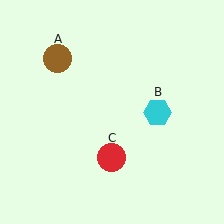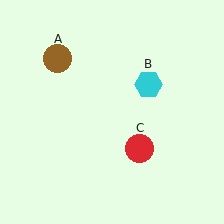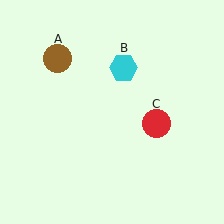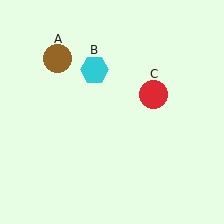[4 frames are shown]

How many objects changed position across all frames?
2 objects changed position: cyan hexagon (object B), red circle (object C).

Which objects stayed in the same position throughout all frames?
Brown circle (object A) remained stationary.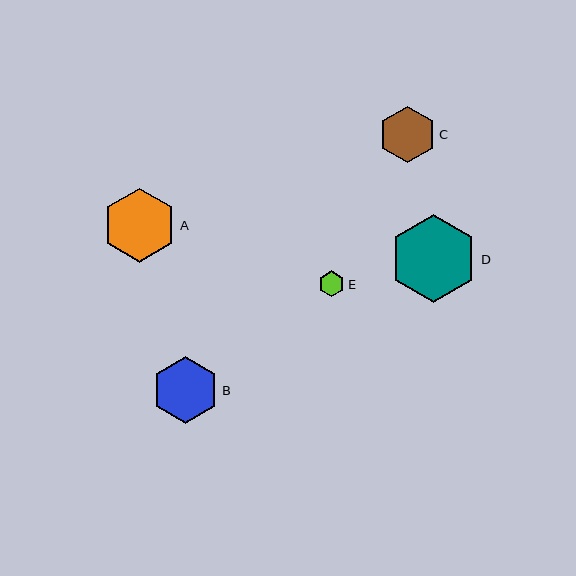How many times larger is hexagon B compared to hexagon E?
Hexagon B is approximately 2.6 times the size of hexagon E.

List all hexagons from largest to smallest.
From largest to smallest: D, A, B, C, E.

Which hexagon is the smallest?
Hexagon E is the smallest with a size of approximately 26 pixels.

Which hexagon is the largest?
Hexagon D is the largest with a size of approximately 89 pixels.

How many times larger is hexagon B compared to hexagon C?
Hexagon B is approximately 1.2 times the size of hexagon C.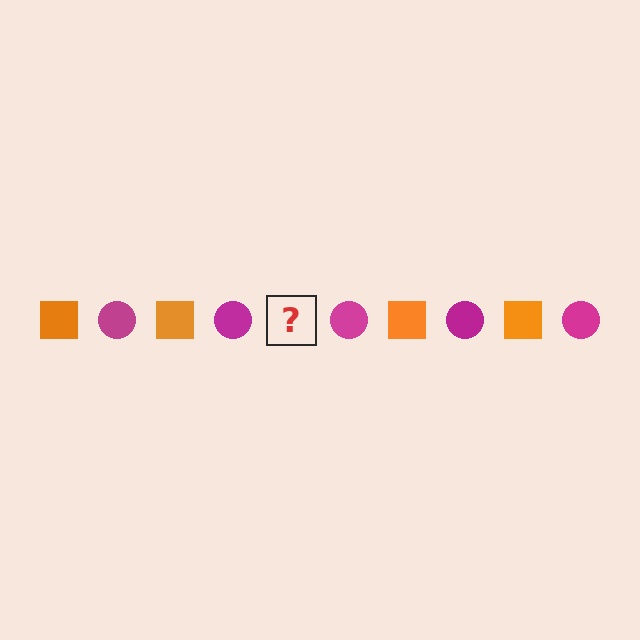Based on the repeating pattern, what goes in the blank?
The blank should be an orange square.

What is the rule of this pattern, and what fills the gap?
The rule is that the pattern alternates between orange square and magenta circle. The gap should be filled with an orange square.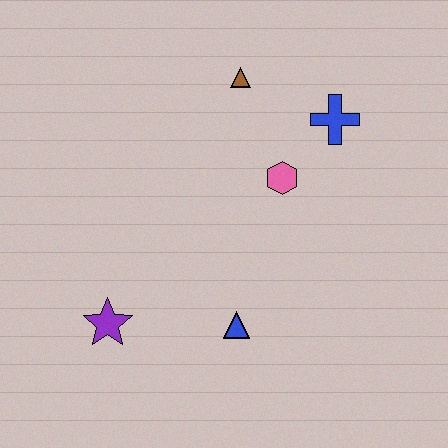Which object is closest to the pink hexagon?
The blue cross is closest to the pink hexagon.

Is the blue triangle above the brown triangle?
No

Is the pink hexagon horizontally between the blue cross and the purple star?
Yes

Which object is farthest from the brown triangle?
The purple star is farthest from the brown triangle.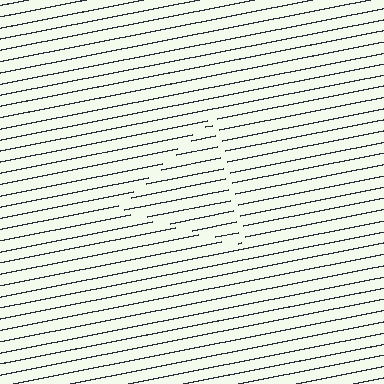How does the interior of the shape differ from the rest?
The interior of the shape contains the same grating, shifted by half a period — the contour is defined by the phase discontinuity where line-ends from the inner and outer gratings abut.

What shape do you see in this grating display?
An illusory triangle. The interior of the shape contains the same grating, shifted by half a period — the contour is defined by the phase discontinuity where line-ends from the inner and outer gratings abut.